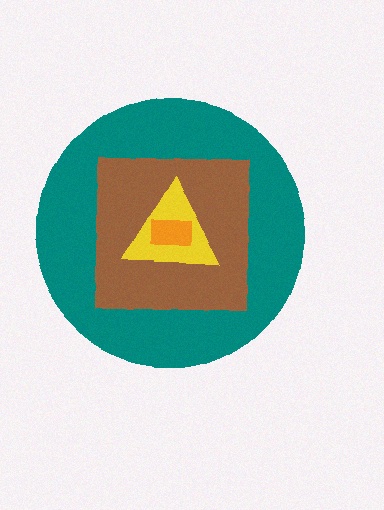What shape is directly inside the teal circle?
The brown square.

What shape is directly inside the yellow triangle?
The orange rectangle.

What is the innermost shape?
The orange rectangle.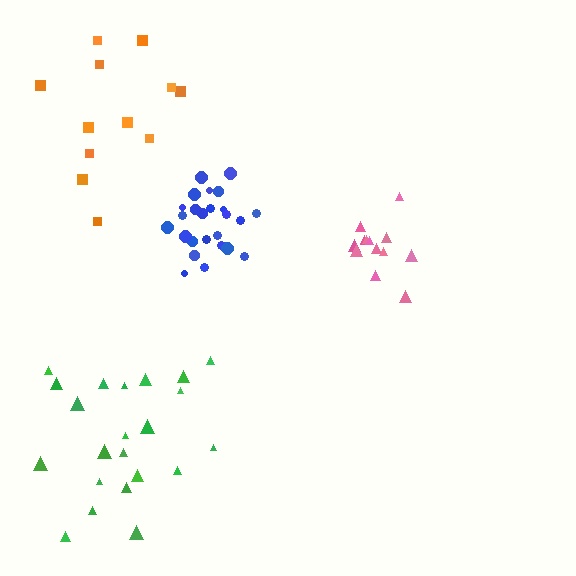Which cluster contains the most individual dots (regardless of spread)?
Blue (25).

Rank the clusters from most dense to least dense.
blue, pink, green, orange.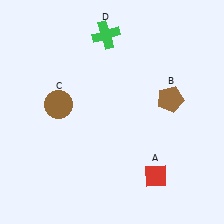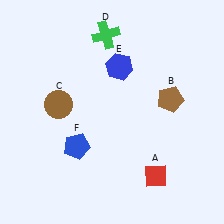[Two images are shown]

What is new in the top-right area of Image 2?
A blue hexagon (E) was added in the top-right area of Image 2.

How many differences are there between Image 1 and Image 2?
There are 2 differences between the two images.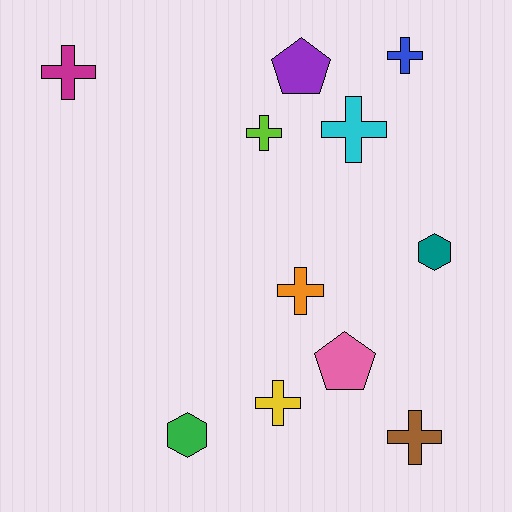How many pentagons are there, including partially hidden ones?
There are 2 pentagons.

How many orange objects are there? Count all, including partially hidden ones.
There is 1 orange object.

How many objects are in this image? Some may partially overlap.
There are 11 objects.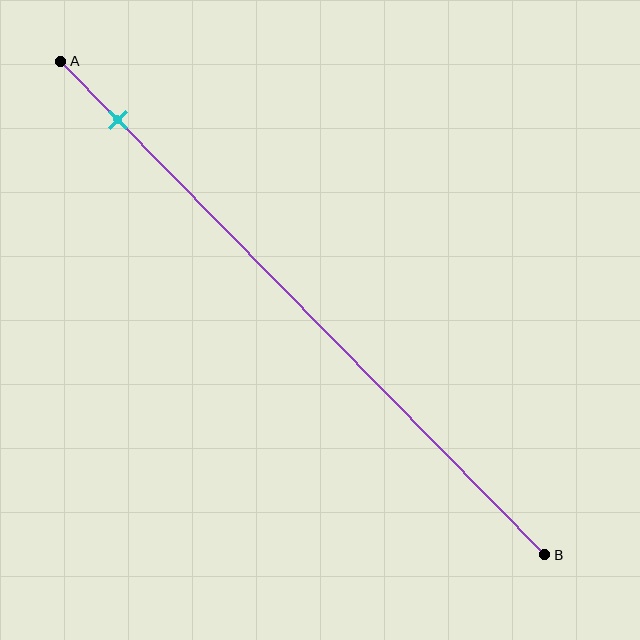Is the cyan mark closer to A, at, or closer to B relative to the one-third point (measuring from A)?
The cyan mark is closer to point A than the one-third point of segment AB.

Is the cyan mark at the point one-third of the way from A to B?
No, the mark is at about 10% from A, not at the 33% one-third point.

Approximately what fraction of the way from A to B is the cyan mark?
The cyan mark is approximately 10% of the way from A to B.